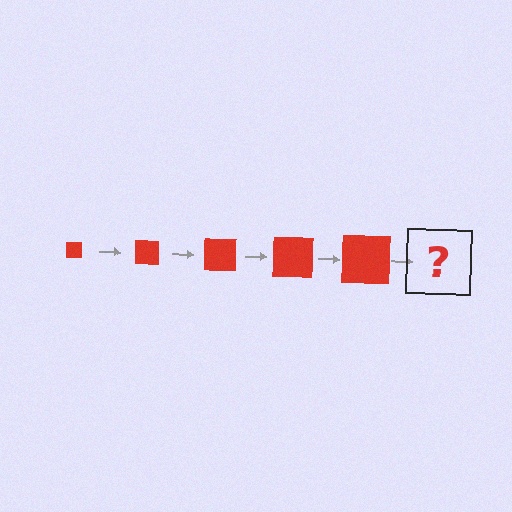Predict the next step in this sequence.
The next step is a red square, larger than the previous one.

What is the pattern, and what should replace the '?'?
The pattern is that the square gets progressively larger each step. The '?' should be a red square, larger than the previous one.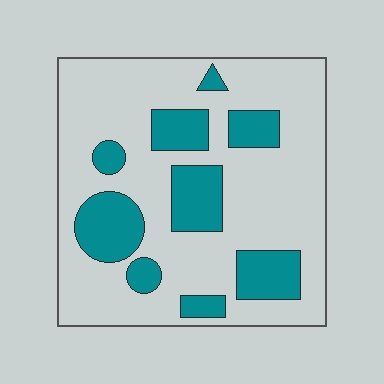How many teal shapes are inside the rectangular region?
9.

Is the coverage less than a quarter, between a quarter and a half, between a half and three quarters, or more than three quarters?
Between a quarter and a half.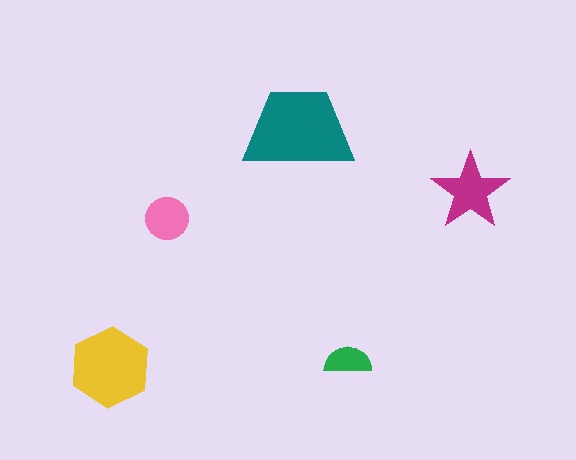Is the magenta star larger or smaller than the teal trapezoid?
Smaller.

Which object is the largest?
The teal trapezoid.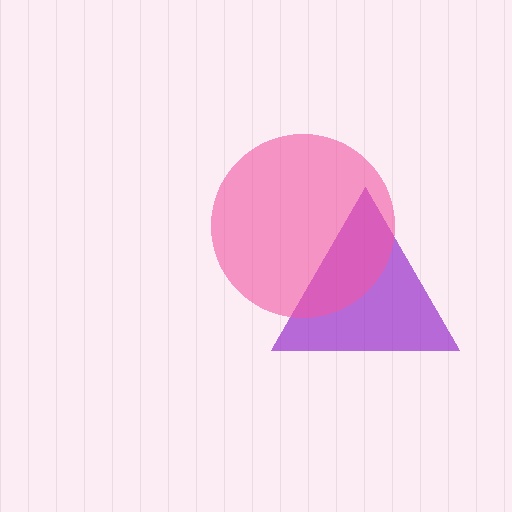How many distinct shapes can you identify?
There are 2 distinct shapes: a purple triangle, a pink circle.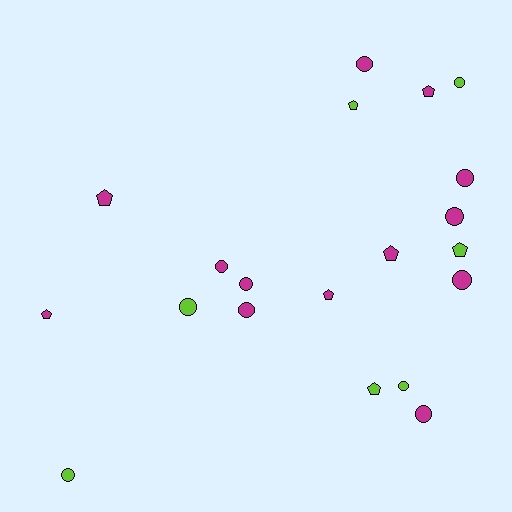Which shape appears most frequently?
Circle, with 12 objects.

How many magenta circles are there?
There are 8 magenta circles.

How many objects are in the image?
There are 20 objects.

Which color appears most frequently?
Magenta, with 13 objects.